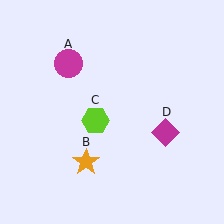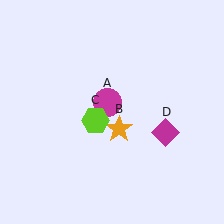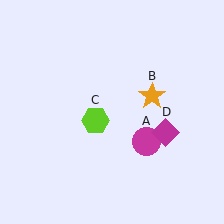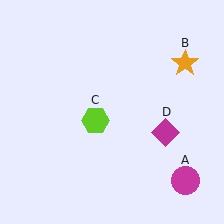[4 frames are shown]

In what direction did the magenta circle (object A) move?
The magenta circle (object A) moved down and to the right.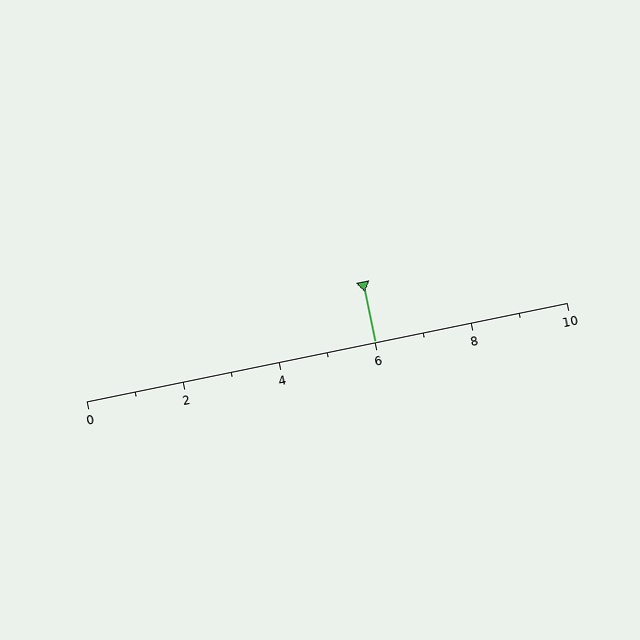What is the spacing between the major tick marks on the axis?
The major ticks are spaced 2 apart.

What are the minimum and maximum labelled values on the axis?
The axis runs from 0 to 10.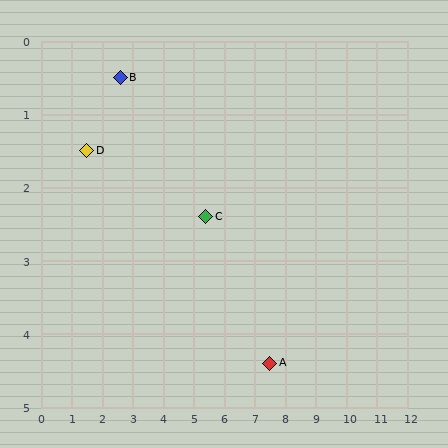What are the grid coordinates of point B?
Point B is at approximately (2.6, 0.5).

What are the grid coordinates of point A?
Point A is at approximately (7.5, 4.4).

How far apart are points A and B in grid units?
Points A and B are about 6.3 grid units apart.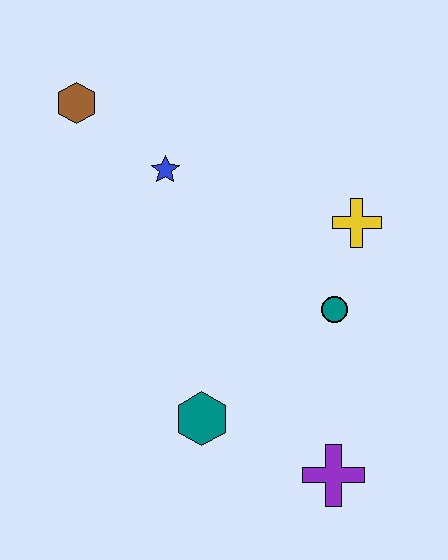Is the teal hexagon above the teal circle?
No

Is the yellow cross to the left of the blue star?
No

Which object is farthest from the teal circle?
The brown hexagon is farthest from the teal circle.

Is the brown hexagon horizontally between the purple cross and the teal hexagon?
No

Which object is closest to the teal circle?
The yellow cross is closest to the teal circle.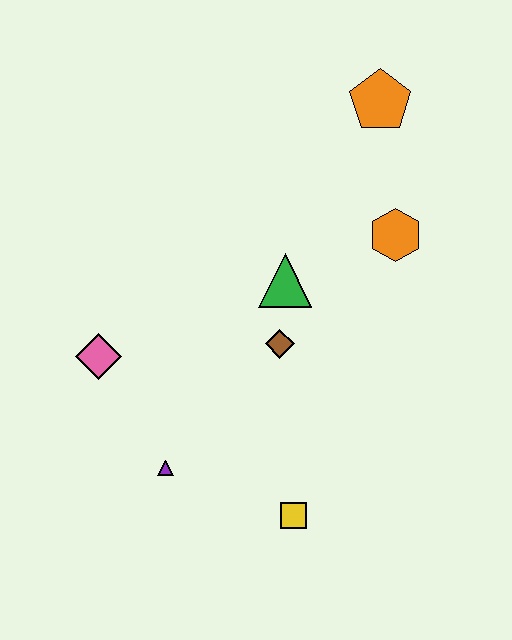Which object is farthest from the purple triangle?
The orange pentagon is farthest from the purple triangle.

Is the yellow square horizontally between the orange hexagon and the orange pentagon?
No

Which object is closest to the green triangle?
The brown diamond is closest to the green triangle.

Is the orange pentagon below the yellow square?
No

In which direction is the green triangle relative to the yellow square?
The green triangle is above the yellow square.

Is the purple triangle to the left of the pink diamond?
No